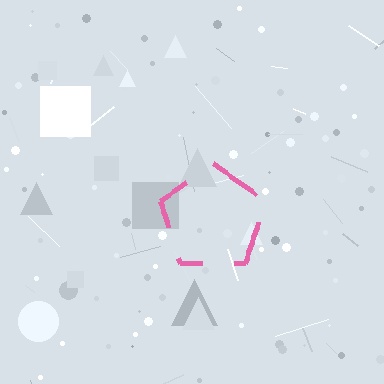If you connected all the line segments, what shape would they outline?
They would outline a pentagon.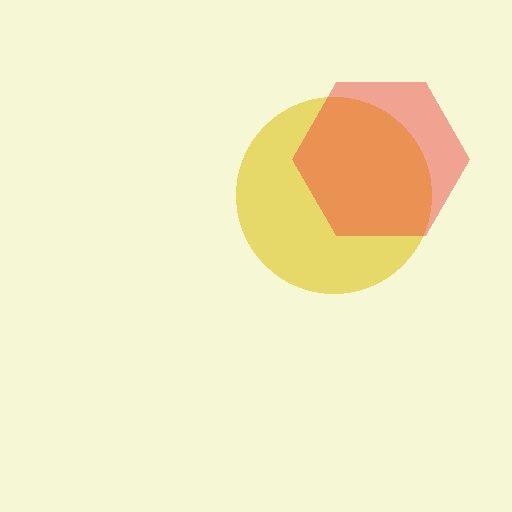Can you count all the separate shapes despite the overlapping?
Yes, there are 2 separate shapes.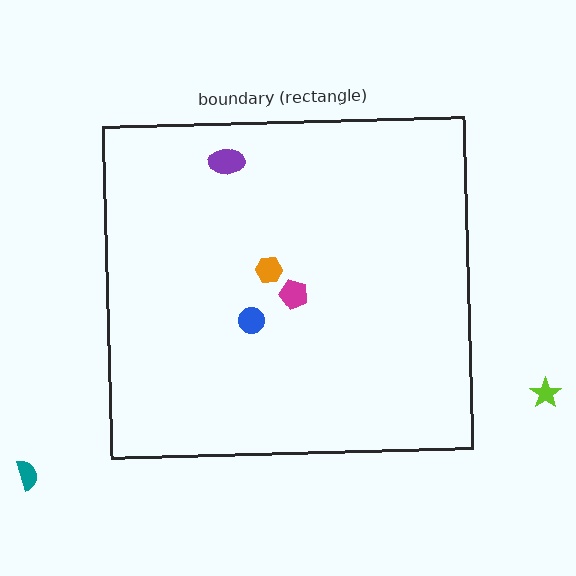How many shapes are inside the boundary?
4 inside, 2 outside.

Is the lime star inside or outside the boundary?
Outside.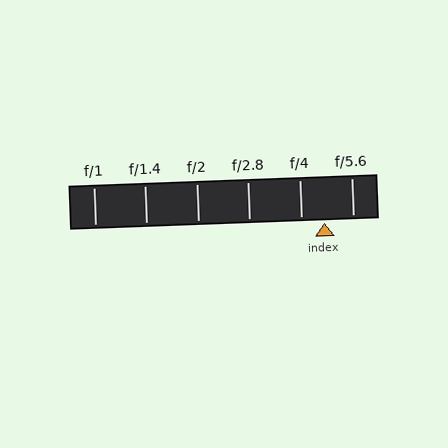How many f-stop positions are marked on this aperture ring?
There are 6 f-stop positions marked.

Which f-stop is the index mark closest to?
The index mark is closest to f/4.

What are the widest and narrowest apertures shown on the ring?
The widest aperture shown is f/1 and the narrowest is f/5.6.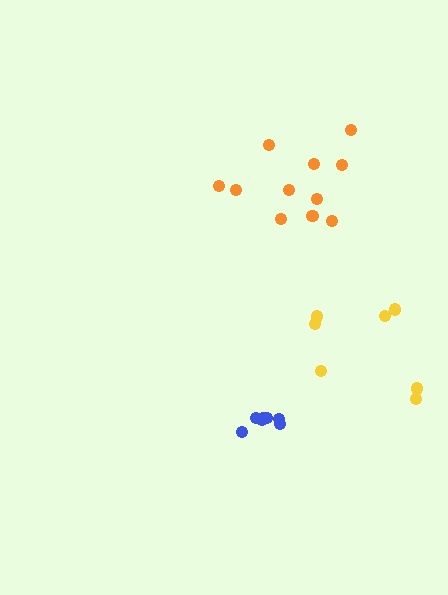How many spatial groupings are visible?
There are 3 spatial groupings.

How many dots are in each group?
Group 1: 7 dots, Group 2: 7 dots, Group 3: 11 dots (25 total).